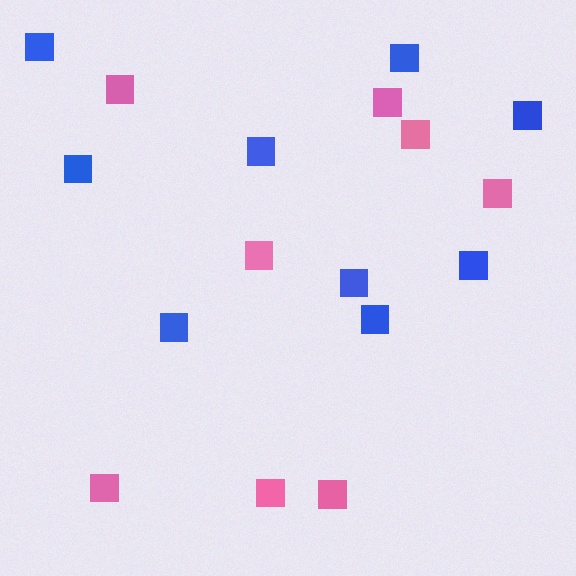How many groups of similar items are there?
There are 2 groups: one group of pink squares (8) and one group of blue squares (9).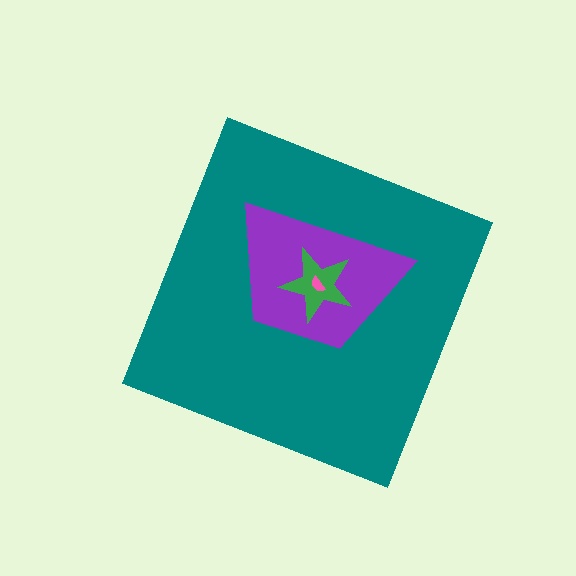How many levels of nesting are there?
4.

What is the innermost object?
The pink semicircle.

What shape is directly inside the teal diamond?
The purple trapezoid.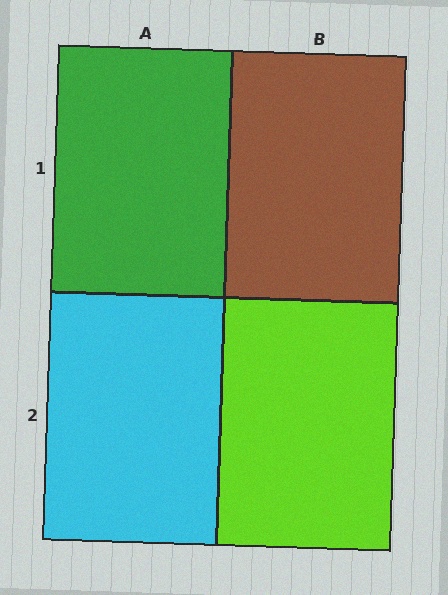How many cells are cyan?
1 cell is cyan.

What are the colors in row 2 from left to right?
Cyan, lime.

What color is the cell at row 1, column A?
Green.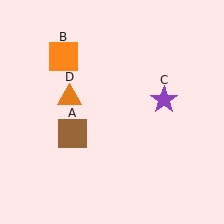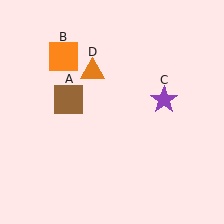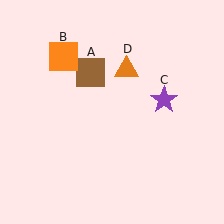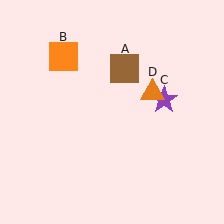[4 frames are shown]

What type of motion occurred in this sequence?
The brown square (object A), orange triangle (object D) rotated clockwise around the center of the scene.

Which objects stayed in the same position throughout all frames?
Orange square (object B) and purple star (object C) remained stationary.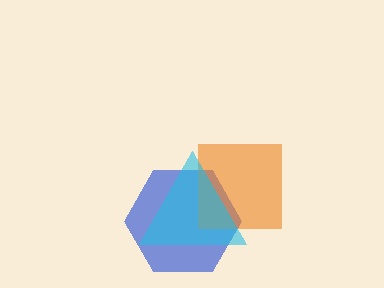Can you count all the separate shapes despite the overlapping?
Yes, there are 3 separate shapes.